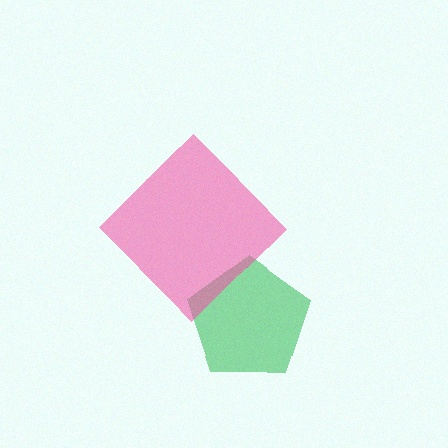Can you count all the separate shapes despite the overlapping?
Yes, there are 2 separate shapes.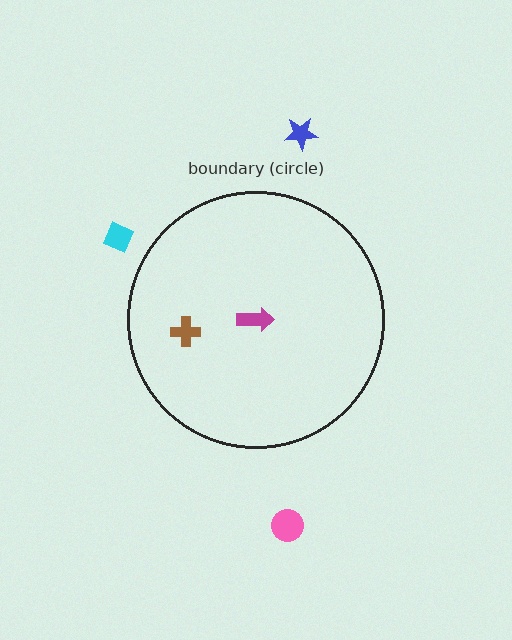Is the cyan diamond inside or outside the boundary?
Outside.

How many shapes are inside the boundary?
2 inside, 3 outside.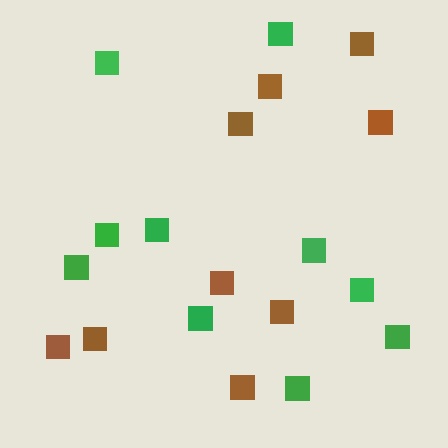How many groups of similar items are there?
There are 2 groups: one group of brown squares (9) and one group of green squares (10).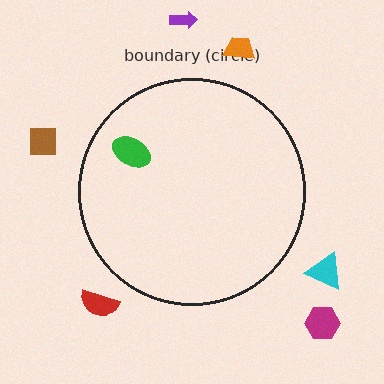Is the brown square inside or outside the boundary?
Outside.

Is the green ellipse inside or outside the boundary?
Inside.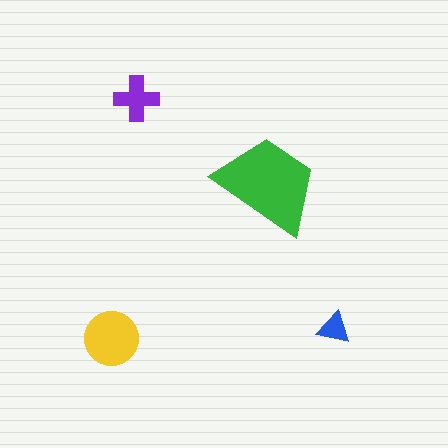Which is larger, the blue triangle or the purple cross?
The purple cross.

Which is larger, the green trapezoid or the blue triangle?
The green trapezoid.